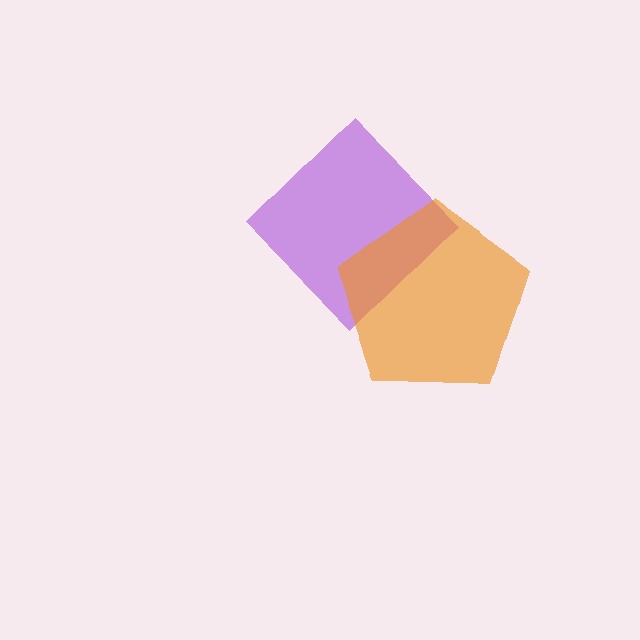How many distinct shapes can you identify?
There are 2 distinct shapes: a purple diamond, an orange pentagon.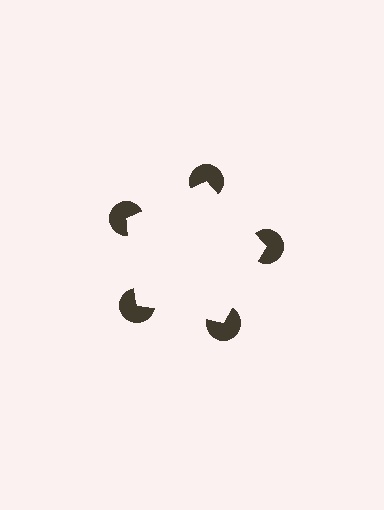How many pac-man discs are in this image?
There are 5 — one at each vertex of the illusory pentagon.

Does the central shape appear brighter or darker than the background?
It typically appears slightly brighter than the background, even though no actual brightness change is drawn.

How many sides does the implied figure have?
5 sides.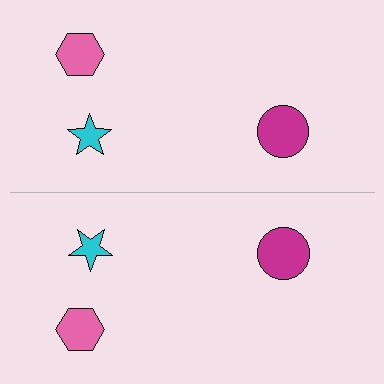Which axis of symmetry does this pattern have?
The pattern has a horizontal axis of symmetry running through the center of the image.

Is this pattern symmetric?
Yes, this pattern has bilateral (reflection) symmetry.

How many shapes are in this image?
There are 6 shapes in this image.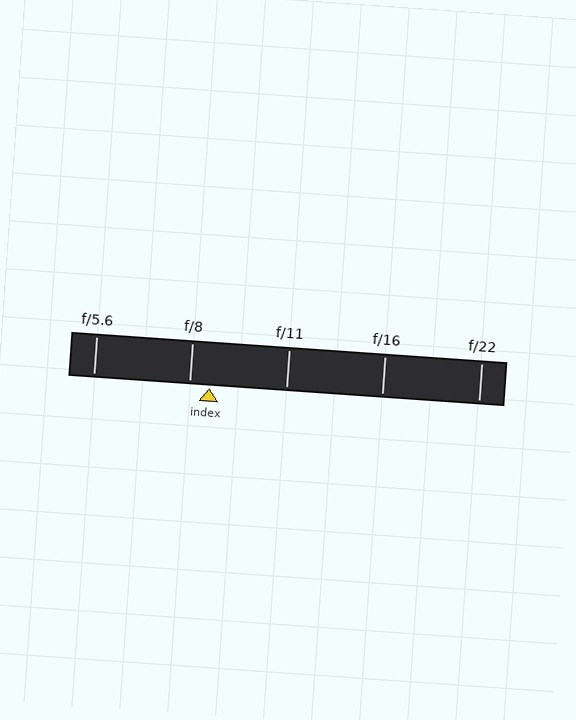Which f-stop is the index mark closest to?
The index mark is closest to f/8.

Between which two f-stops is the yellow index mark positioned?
The index mark is between f/8 and f/11.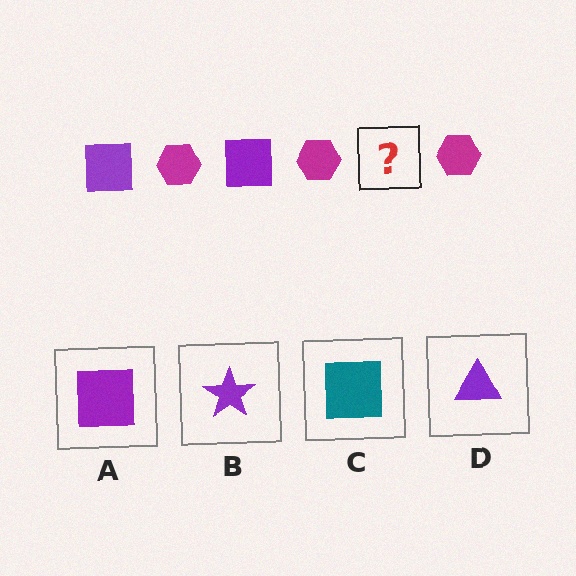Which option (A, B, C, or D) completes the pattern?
A.